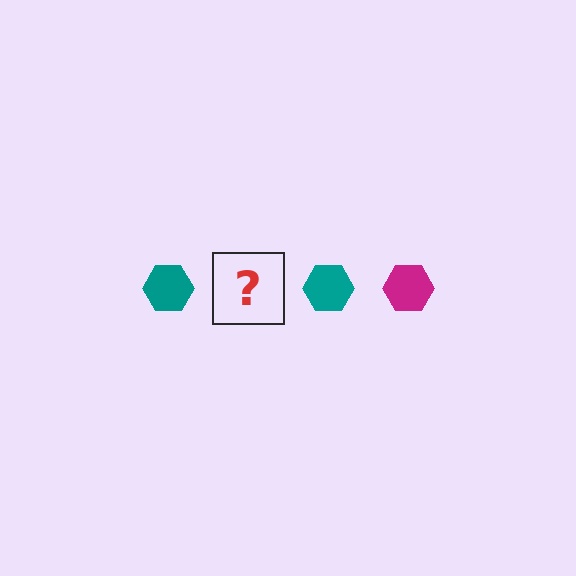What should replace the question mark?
The question mark should be replaced with a magenta hexagon.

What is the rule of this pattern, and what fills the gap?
The rule is that the pattern cycles through teal, magenta hexagons. The gap should be filled with a magenta hexagon.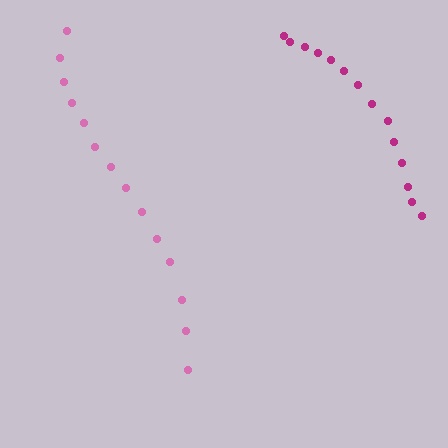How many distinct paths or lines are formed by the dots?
There are 2 distinct paths.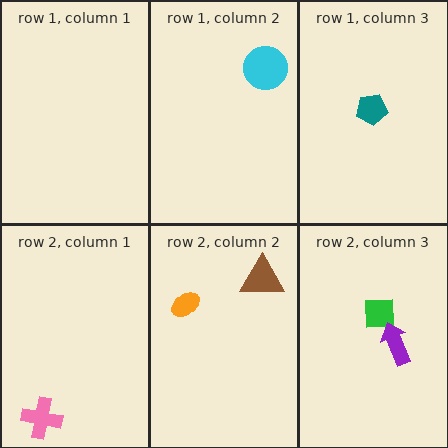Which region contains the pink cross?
The row 2, column 1 region.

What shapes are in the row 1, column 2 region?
The cyan circle.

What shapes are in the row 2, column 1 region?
The pink cross.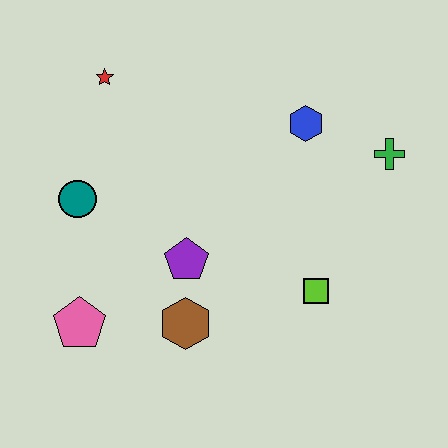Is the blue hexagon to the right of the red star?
Yes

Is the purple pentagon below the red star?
Yes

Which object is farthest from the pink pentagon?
The green cross is farthest from the pink pentagon.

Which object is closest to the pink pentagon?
The brown hexagon is closest to the pink pentagon.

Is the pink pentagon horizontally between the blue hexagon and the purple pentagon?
No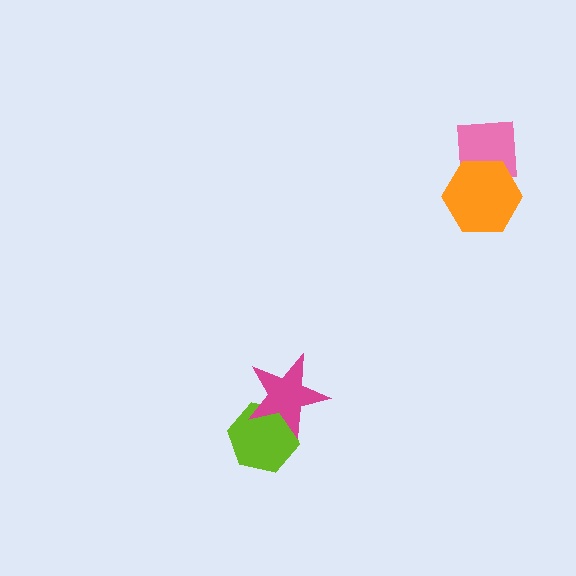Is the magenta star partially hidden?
No, no other shape covers it.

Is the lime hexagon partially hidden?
Yes, it is partially covered by another shape.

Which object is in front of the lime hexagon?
The magenta star is in front of the lime hexagon.